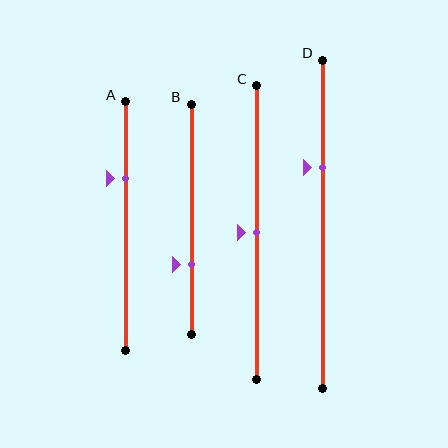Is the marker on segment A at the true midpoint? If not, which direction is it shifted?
No, the marker on segment A is shifted upward by about 19% of the segment length.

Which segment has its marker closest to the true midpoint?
Segment C has its marker closest to the true midpoint.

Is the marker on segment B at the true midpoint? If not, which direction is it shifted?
No, the marker on segment B is shifted downward by about 20% of the segment length.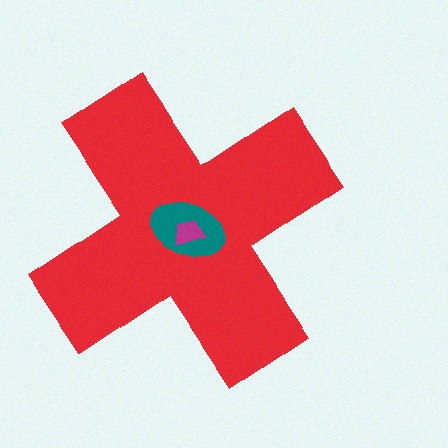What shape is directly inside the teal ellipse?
The magenta trapezoid.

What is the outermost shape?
The red cross.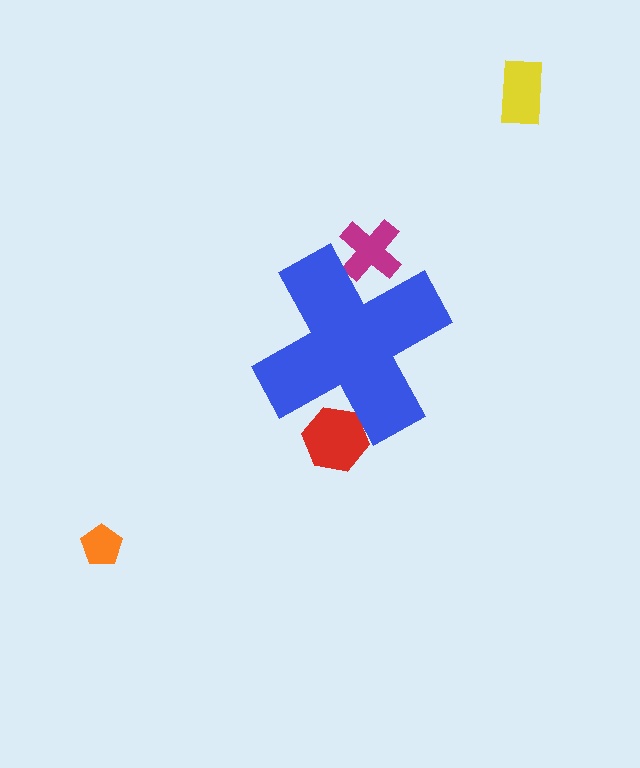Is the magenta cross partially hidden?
Yes, the magenta cross is partially hidden behind the blue cross.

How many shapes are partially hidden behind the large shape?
2 shapes are partially hidden.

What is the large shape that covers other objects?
A blue cross.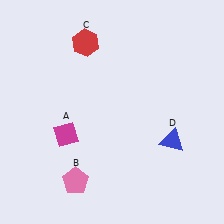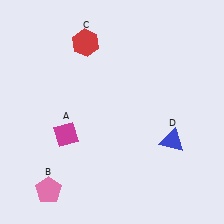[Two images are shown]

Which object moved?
The pink pentagon (B) moved left.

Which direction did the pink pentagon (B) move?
The pink pentagon (B) moved left.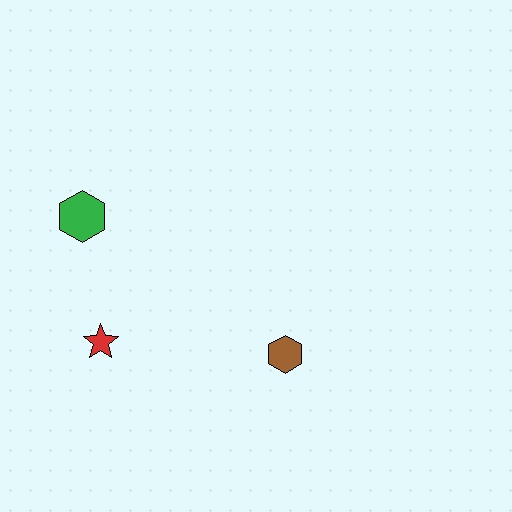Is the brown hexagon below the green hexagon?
Yes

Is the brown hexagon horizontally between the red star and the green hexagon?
No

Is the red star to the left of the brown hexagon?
Yes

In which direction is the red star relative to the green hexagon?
The red star is below the green hexagon.